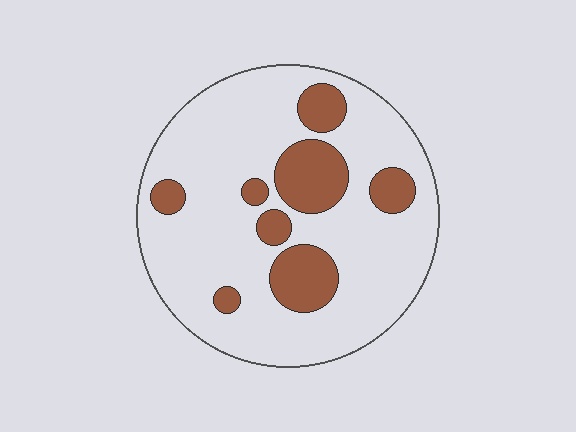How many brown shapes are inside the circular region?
8.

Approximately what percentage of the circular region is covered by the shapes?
Approximately 20%.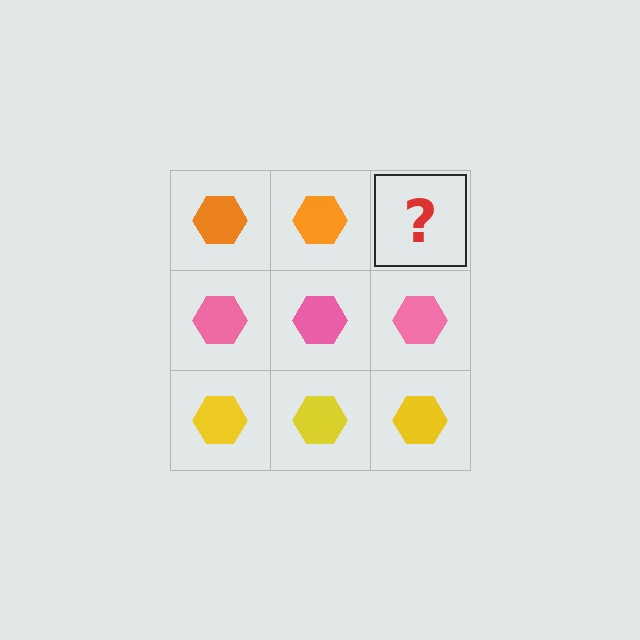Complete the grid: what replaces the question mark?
The question mark should be replaced with an orange hexagon.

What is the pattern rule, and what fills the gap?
The rule is that each row has a consistent color. The gap should be filled with an orange hexagon.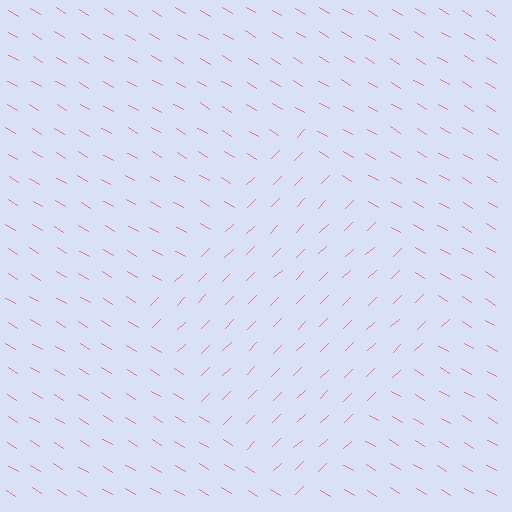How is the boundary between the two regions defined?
The boundary is defined purely by a change in line orientation (approximately 75 degrees difference). All lines are the same color and thickness.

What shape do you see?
I see a diamond.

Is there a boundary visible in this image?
Yes, there is a texture boundary formed by a change in line orientation.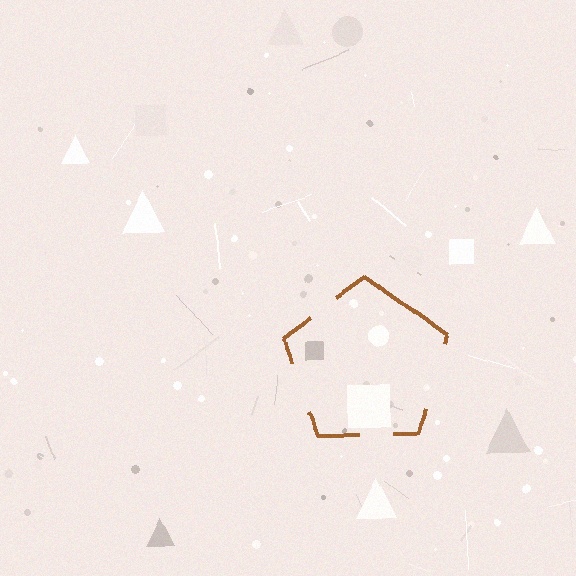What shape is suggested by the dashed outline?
The dashed outline suggests a pentagon.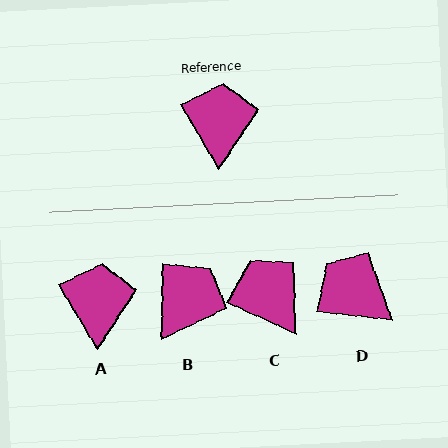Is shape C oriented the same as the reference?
No, it is off by about 35 degrees.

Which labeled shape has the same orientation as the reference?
A.